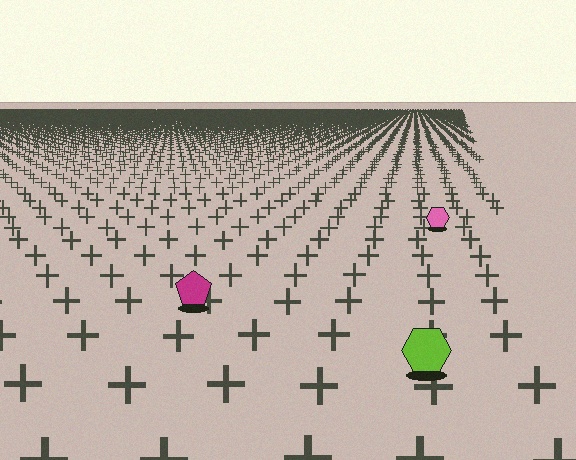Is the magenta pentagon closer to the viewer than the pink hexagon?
Yes. The magenta pentagon is closer — you can tell from the texture gradient: the ground texture is coarser near it.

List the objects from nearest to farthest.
From nearest to farthest: the lime hexagon, the magenta pentagon, the pink hexagon.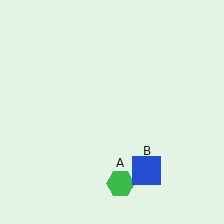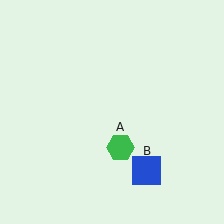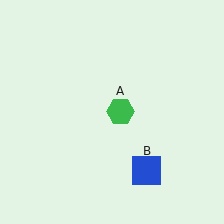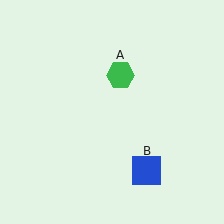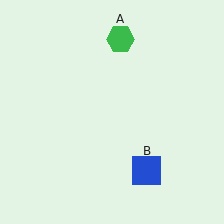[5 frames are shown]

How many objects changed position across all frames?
1 object changed position: green hexagon (object A).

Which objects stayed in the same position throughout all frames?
Blue square (object B) remained stationary.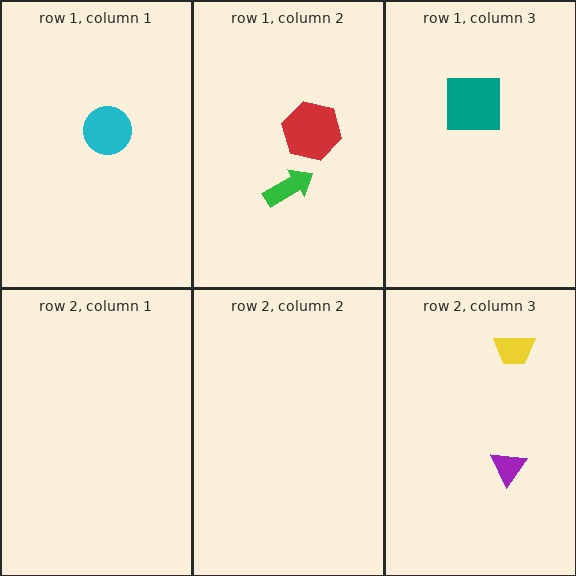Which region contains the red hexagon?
The row 1, column 2 region.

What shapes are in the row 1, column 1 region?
The cyan circle.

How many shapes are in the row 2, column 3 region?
2.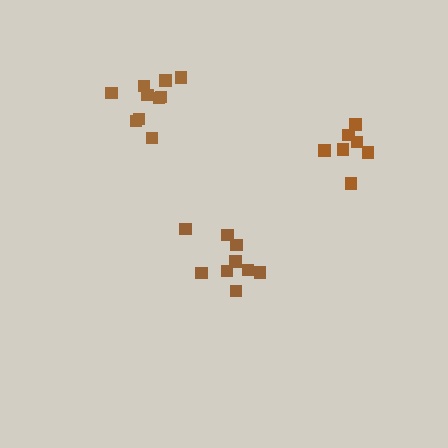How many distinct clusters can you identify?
There are 3 distinct clusters.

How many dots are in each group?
Group 1: 9 dots, Group 2: 10 dots, Group 3: 7 dots (26 total).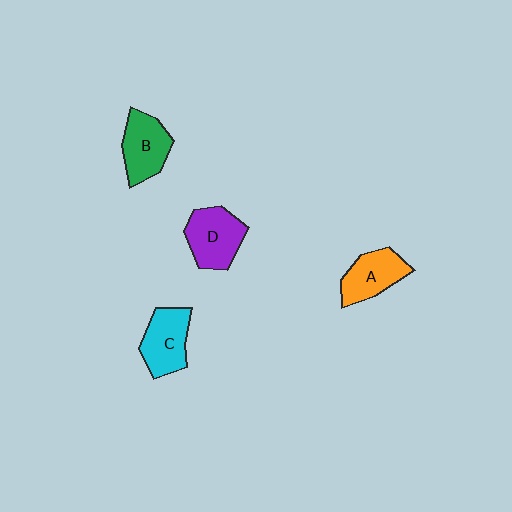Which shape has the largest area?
Shape D (purple).